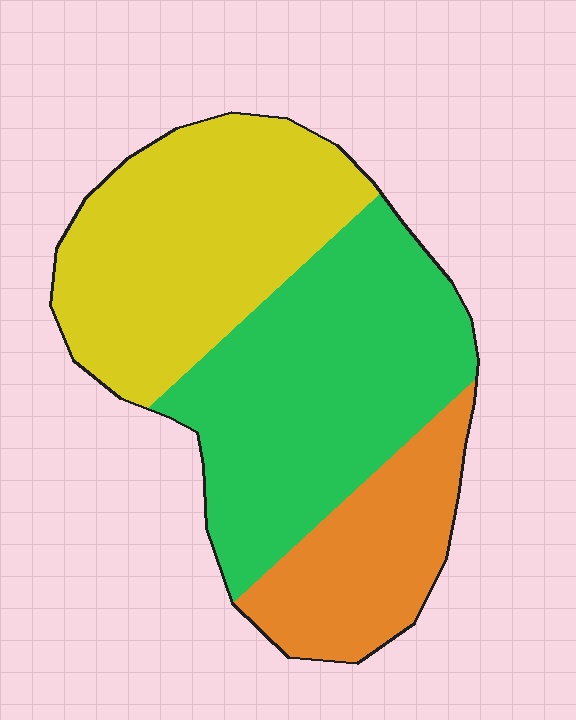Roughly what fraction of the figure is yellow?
Yellow takes up about three eighths (3/8) of the figure.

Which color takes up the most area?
Green, at roughly 45%.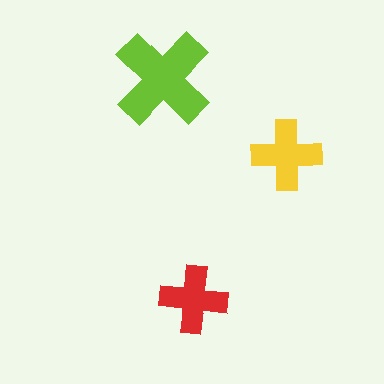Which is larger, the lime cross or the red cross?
The lime one.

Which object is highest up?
The lime cross is topmost.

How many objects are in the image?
There are 3 objects in the image.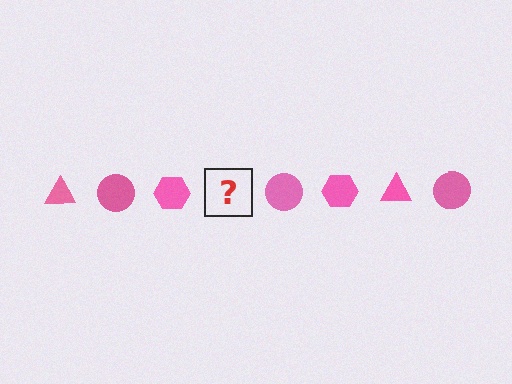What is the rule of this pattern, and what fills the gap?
The rule is that the pattern cycles through triangle, circle, hexagon shapes in pink. The gap should be filled with a pink triangle.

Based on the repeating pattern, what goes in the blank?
The blank should be a pink triangle.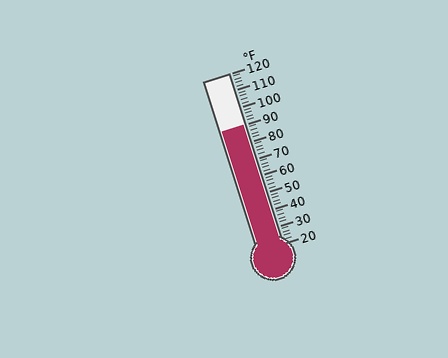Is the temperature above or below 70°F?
The temperature is above 70°F.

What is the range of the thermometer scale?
The thermometer scale ranges from 20°F to 120°F.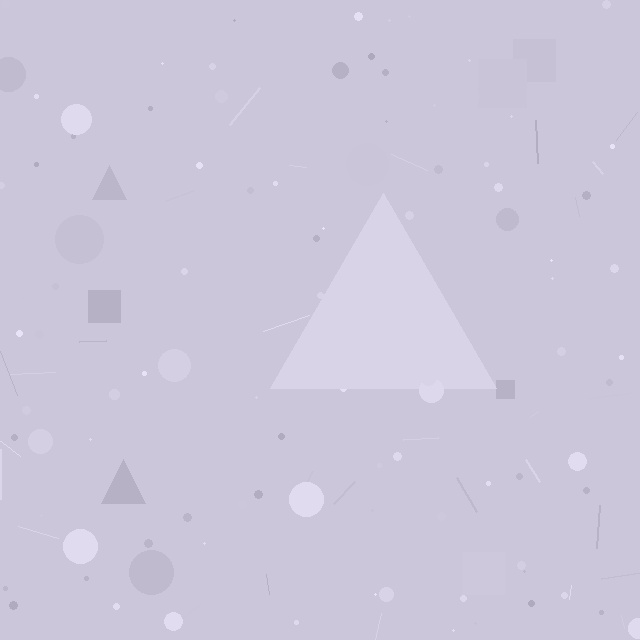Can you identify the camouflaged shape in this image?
The camouflaged shape is a triangle.